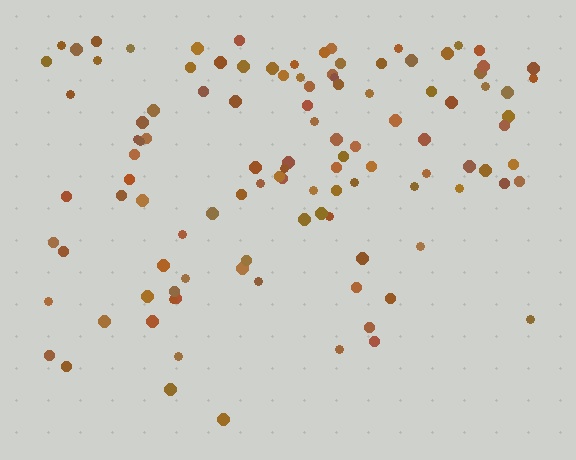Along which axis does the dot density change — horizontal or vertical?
Vertical.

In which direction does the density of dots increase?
From bottom to top, with the top side densest.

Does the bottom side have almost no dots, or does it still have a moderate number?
Still a moderate number, just noticeably fewer than the top.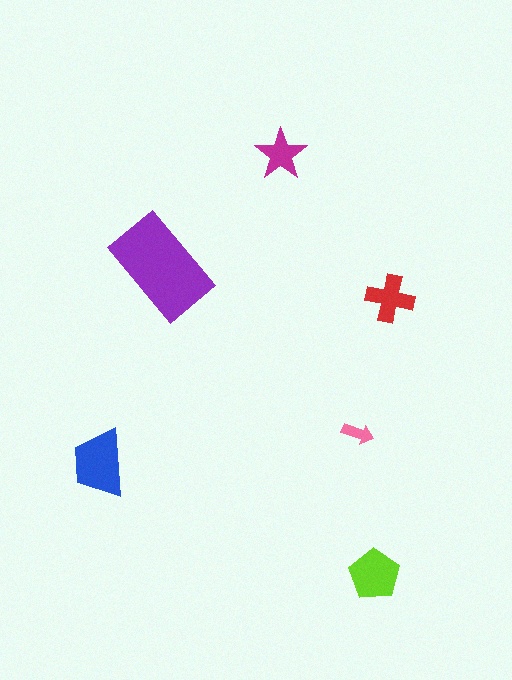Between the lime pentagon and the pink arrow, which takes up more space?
The lime pentagon.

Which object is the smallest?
The pink arrow.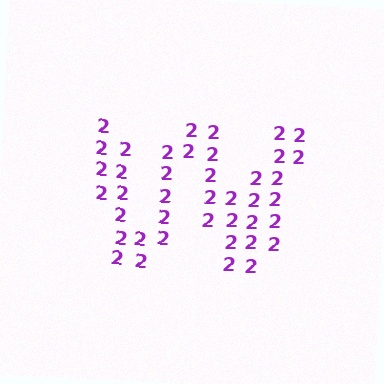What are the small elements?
The small elements are digit 2's.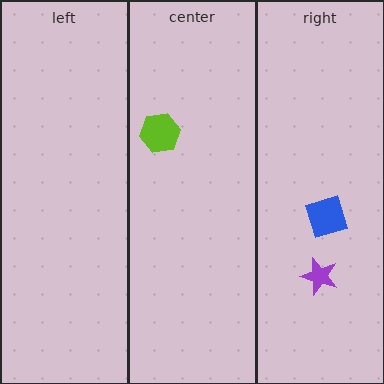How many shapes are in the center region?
1.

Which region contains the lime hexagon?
The center region.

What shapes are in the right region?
The purple star, the blue square.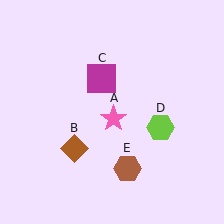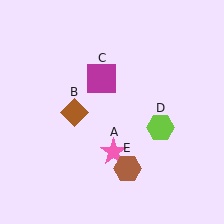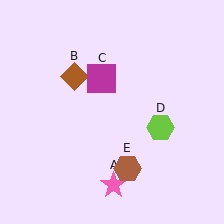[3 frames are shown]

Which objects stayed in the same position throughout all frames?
Magenta square (object C) and lime hexagon (object D) and brown hexagon (object E) remained stationary.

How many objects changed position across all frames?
2 objects changed position: pink star (object A), brown diamond (object B).